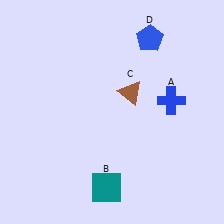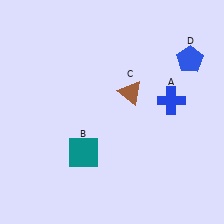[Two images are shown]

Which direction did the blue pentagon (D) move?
The blue pentagon (D) moved right.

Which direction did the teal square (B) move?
The teal square (B) moved up.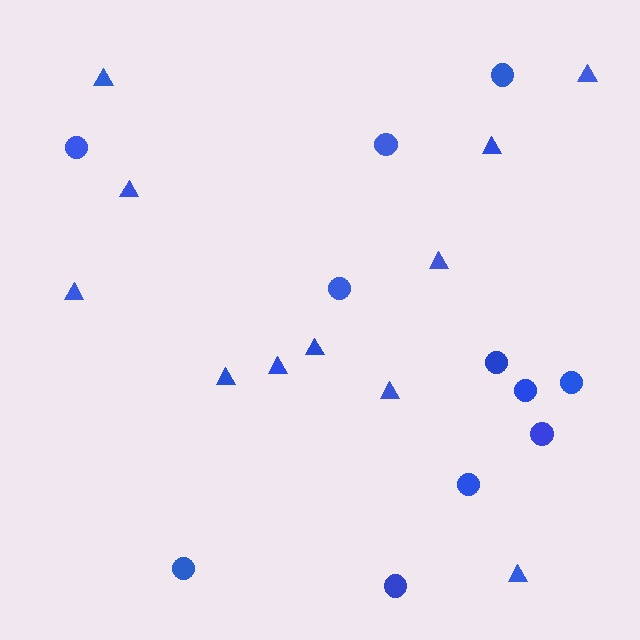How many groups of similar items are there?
There are 2 groups: one group of triangles (11) and one group of circles (11).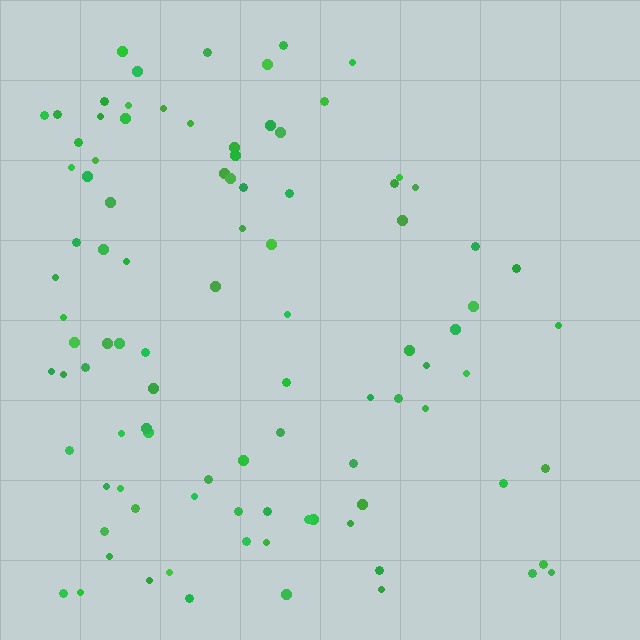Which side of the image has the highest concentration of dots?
The left.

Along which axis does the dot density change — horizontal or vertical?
Horizontal.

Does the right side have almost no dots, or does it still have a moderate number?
Still a moderate number, just noticeably fewer than the left.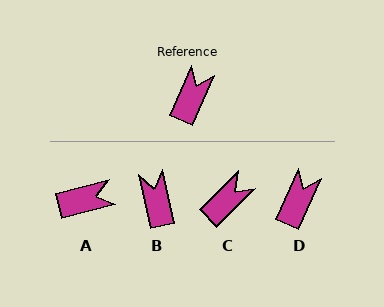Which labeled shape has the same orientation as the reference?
D.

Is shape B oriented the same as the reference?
No, it is off by about 37 degrees.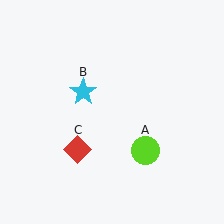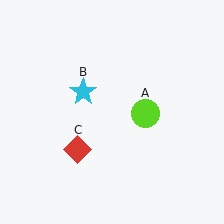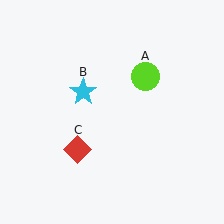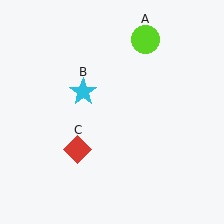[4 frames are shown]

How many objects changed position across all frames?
1 object changed position: lime circle (object A).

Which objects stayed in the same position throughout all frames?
Cyan star (object B) and red diamond (object C) remained stationary.